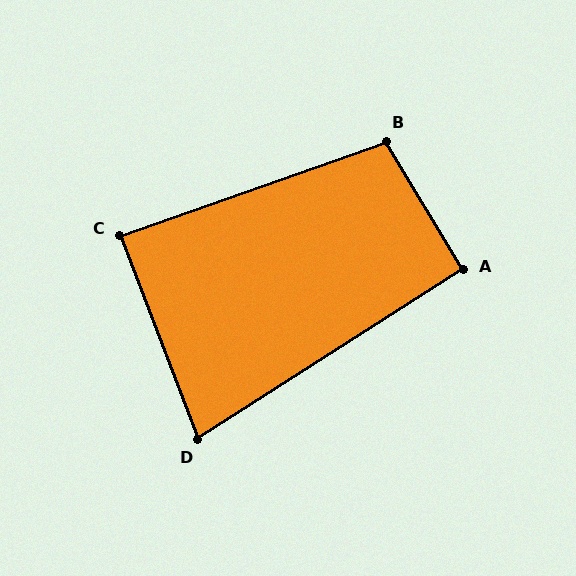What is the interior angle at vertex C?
Approximately 89 degrees (approximately right).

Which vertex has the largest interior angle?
B, at approximately 102 degrees.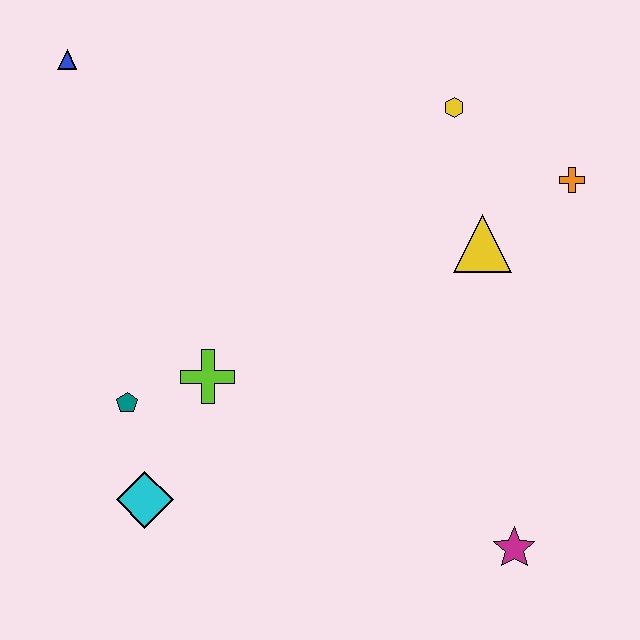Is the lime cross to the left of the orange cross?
Yes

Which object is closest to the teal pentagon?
The lime cross is closest to the teal pentagon.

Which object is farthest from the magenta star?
The blue triangle is farthest from the magenta star.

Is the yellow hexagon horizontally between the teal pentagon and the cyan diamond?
No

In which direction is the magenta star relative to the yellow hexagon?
The magenta star is below the yellow hexagon.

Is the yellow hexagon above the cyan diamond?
Yes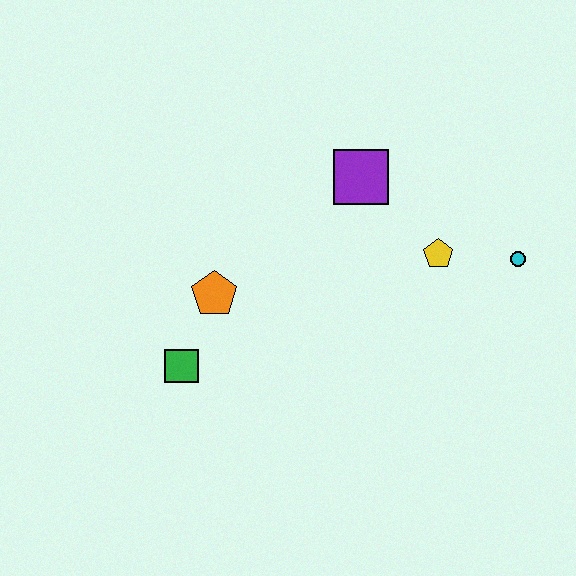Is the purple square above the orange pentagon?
Yes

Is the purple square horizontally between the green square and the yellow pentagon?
Yes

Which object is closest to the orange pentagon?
The green square is closest to the orange pentagon.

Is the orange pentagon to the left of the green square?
No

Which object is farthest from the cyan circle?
The green square is farthest from the cyan circle.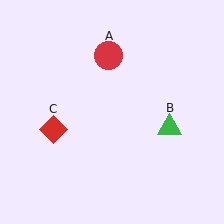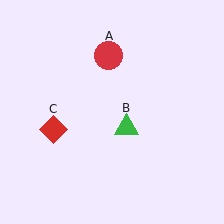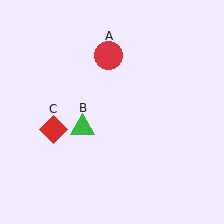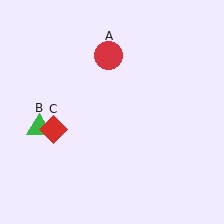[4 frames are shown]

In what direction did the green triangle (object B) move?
The green triangle (object B) moved left.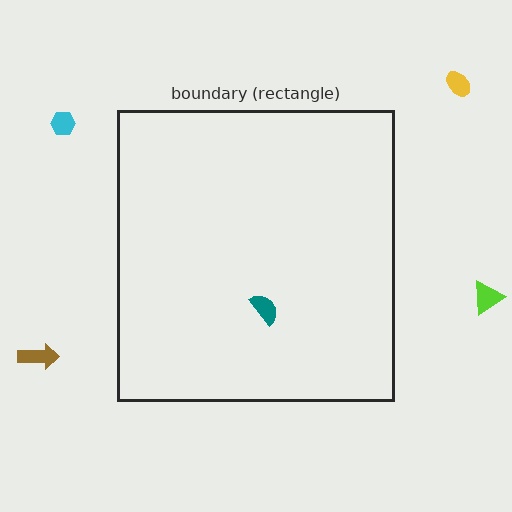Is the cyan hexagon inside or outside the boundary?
Outside.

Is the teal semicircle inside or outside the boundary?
Inside.